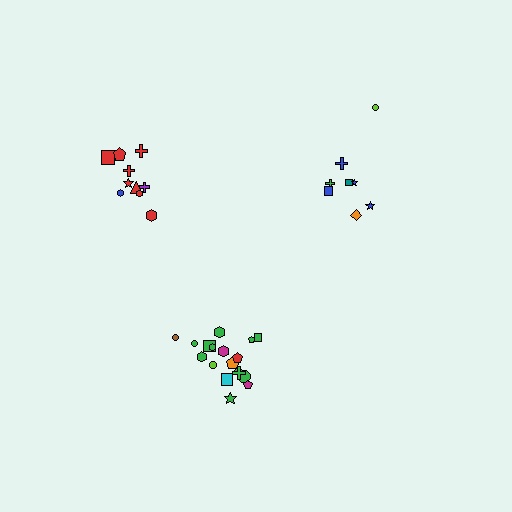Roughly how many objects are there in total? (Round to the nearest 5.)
Roughly 35 objects in total.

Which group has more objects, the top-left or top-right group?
The top-left group.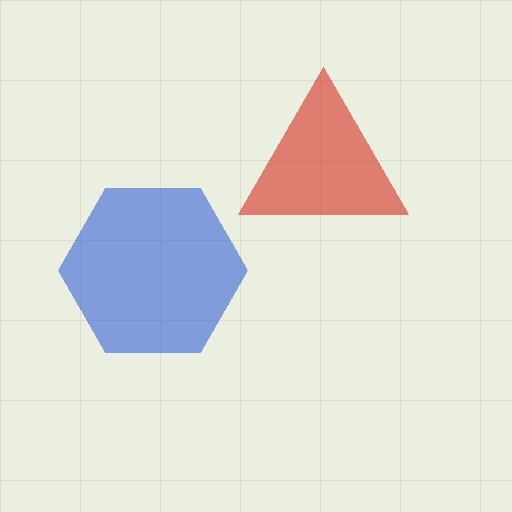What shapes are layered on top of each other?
The layered shapes are: a blue hexagon, a red triangle.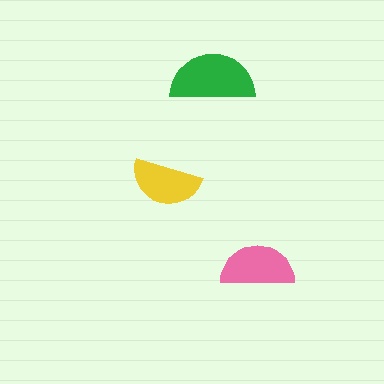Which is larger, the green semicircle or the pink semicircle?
The green one.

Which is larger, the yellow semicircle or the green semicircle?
The green one.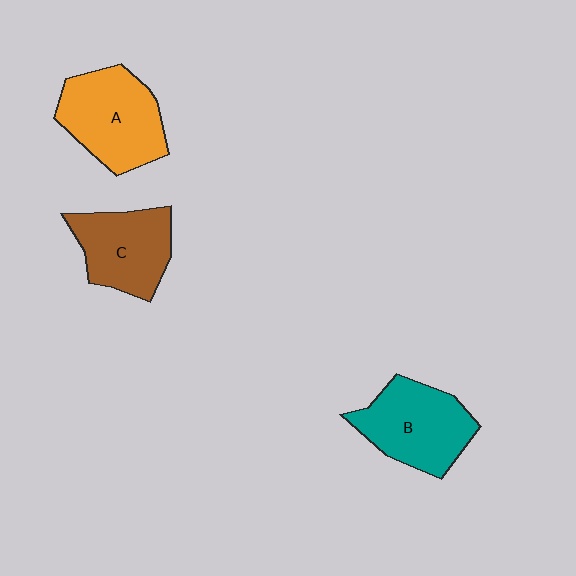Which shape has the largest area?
Shape A (orange).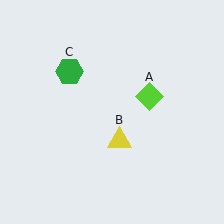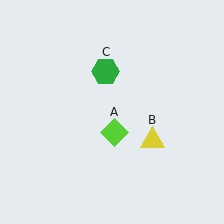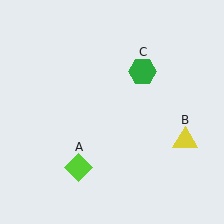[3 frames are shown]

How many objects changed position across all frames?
3 objects changed position: lime diamond (object A), yellow triangle (object B), green hexagon (object C).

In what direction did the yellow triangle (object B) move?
The yellow triangle (object B) moved right.